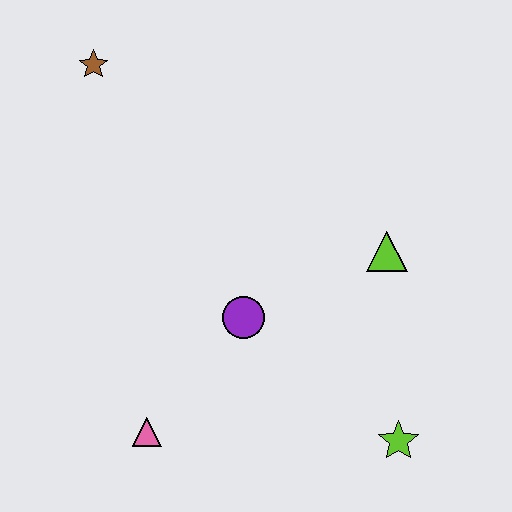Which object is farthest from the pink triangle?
The brown star is farthest from the pink triangle.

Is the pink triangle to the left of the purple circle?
Yes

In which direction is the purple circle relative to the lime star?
The purple circle is to the left of the lime star.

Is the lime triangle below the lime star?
No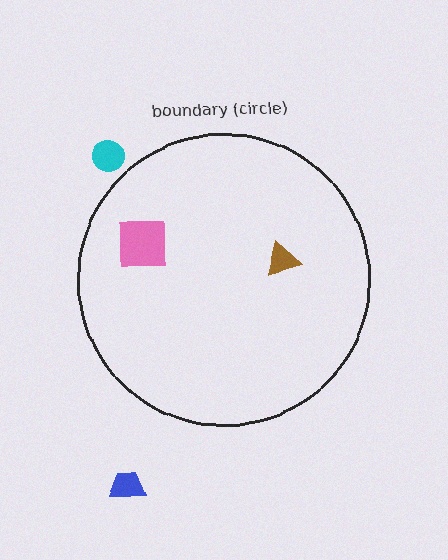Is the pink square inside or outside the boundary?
Inside.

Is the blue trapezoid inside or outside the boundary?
Outside.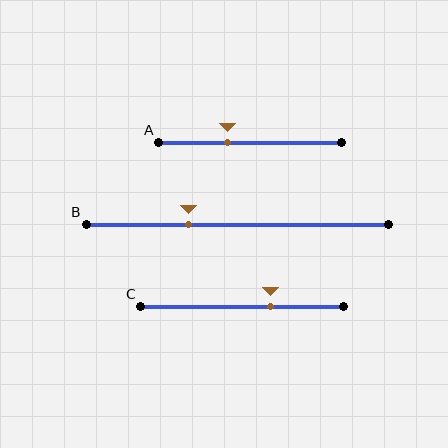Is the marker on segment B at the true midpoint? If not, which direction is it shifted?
No, the marker on segment B is shifted to the left by about 16% of the segment length.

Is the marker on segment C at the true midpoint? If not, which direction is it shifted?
No, the marker on segment C is shifted to the right by about 14% of the segment length.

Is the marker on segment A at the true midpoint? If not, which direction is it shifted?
No, the marker on segment A is shifted to the left by about 12% of the segment length.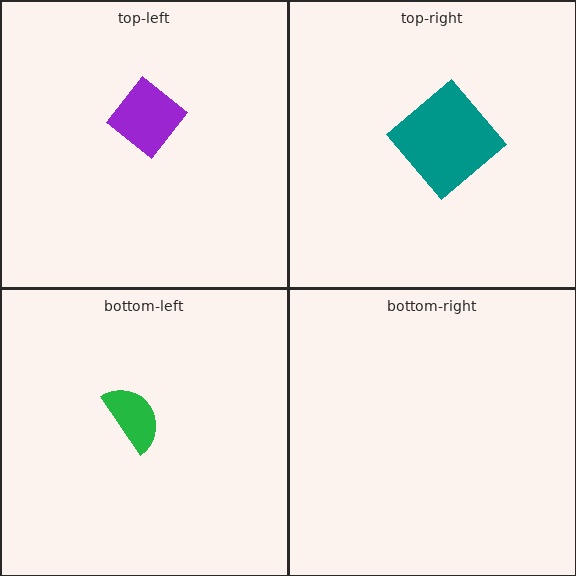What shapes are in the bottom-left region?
The green semicircle.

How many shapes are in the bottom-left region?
1.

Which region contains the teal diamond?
The top-right region.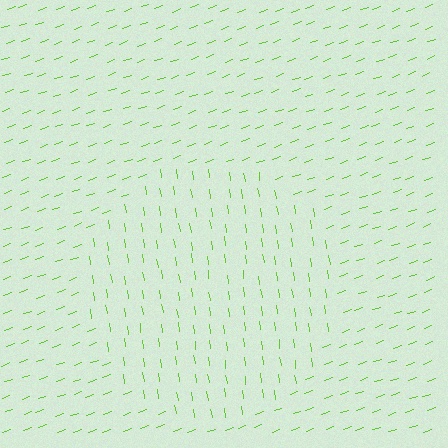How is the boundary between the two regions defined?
The boundary is defined purely by a change in line orientation (approximately 79 degrees difference). All lines are the same color and thickness.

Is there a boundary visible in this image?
Yes, there is a texture boundary formed by a change in line orientation.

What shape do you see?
I see a circle.